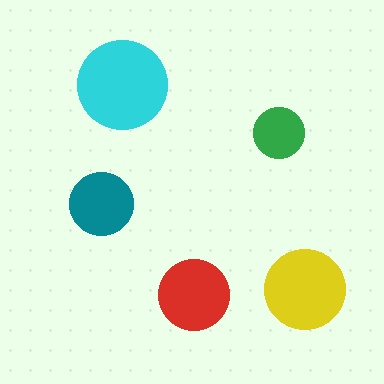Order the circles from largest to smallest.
the cyan one, the yellow one, the red one, the teal one, the green one.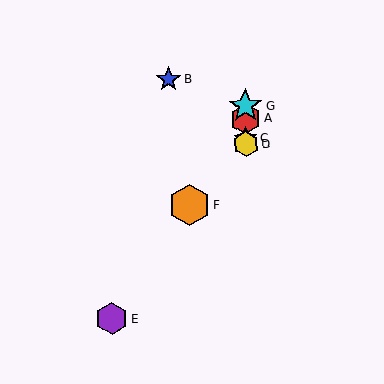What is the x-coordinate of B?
Object B is at x≈168.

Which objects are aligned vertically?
Objects A, C, D, G are aligned vertically.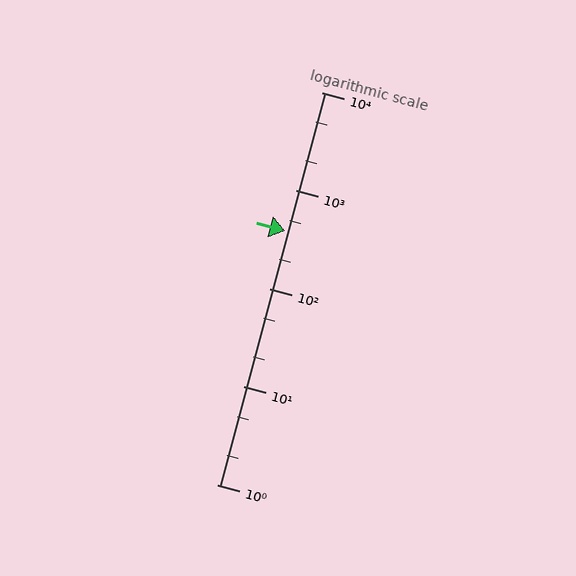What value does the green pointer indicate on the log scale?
The pointer indicates approximately 390.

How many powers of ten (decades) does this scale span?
The scale spans 4 decades, from 1 to 10000.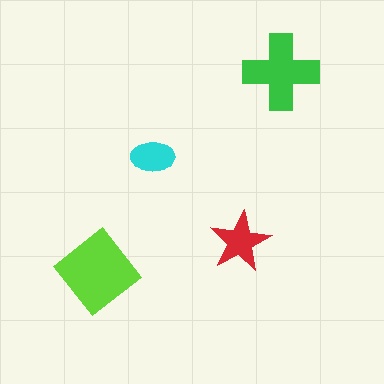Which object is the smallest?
The cyan ellipse.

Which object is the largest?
The lime diamond.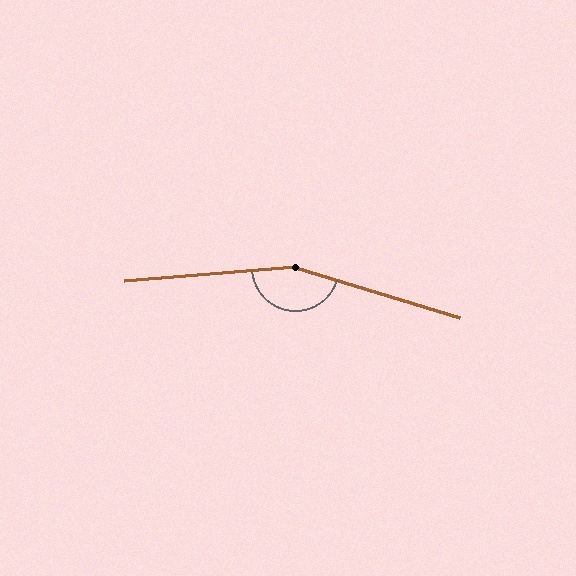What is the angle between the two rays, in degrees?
Approximately 158 degrees.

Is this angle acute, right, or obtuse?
It is obtuse.